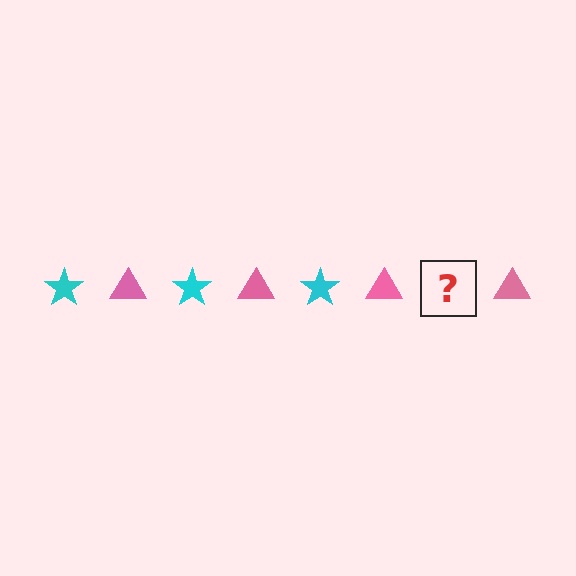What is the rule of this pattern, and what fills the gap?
The rule is that the pattern alternates between cyan star and pink triangle. The gap should be filled with a cyan star.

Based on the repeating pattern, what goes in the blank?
The blank should be a cyan star.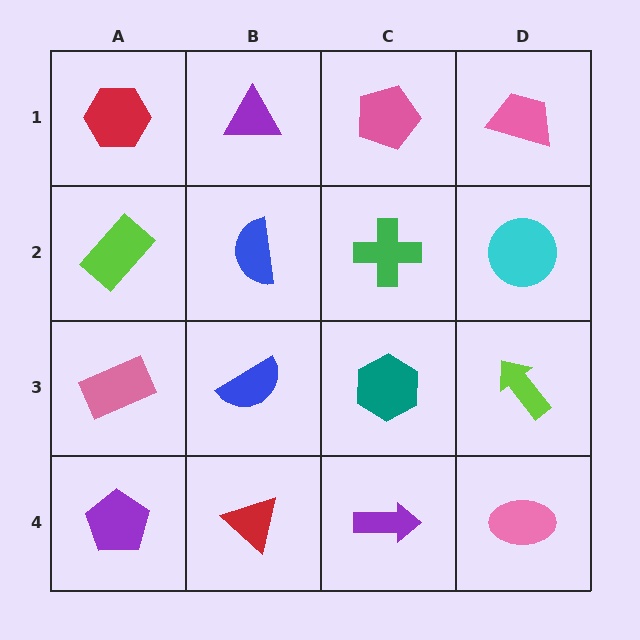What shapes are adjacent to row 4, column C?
A teal hexagon (row 3, column C), a red triangle (row 4, column B), a pink ellipse (row 4, column D).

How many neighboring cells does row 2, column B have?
4.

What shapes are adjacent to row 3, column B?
A blue semicircle (row 2, column B), a red triangle (row 4, column B), a pink rectangle (row 3, column A), a teal hexagon (row 3, column C).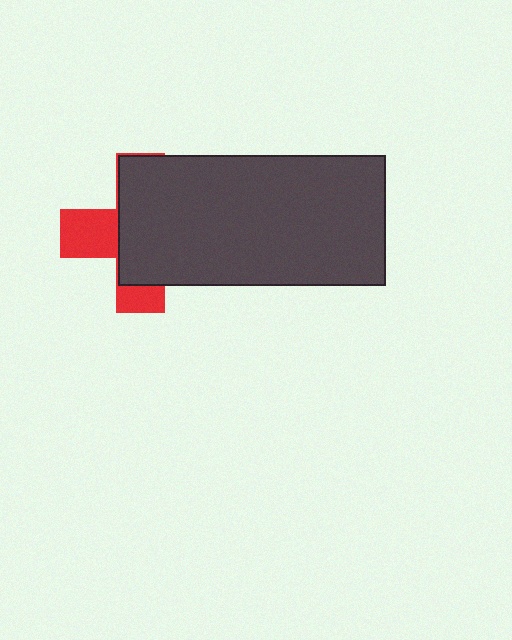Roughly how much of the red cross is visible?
A small part of it is visible (roughly 33%).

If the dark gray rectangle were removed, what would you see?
You would see the complete red cross.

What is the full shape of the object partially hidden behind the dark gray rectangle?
The partially hidden object is a red cross.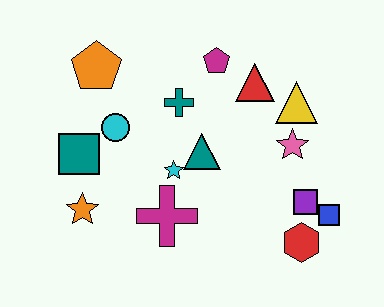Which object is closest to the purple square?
The blue square is closest to the purple square.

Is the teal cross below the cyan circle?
No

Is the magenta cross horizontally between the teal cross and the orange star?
Yes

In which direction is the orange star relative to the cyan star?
The orange star is to the left of the cyan star.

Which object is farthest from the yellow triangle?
The orange star is farthest from the yellow triangle.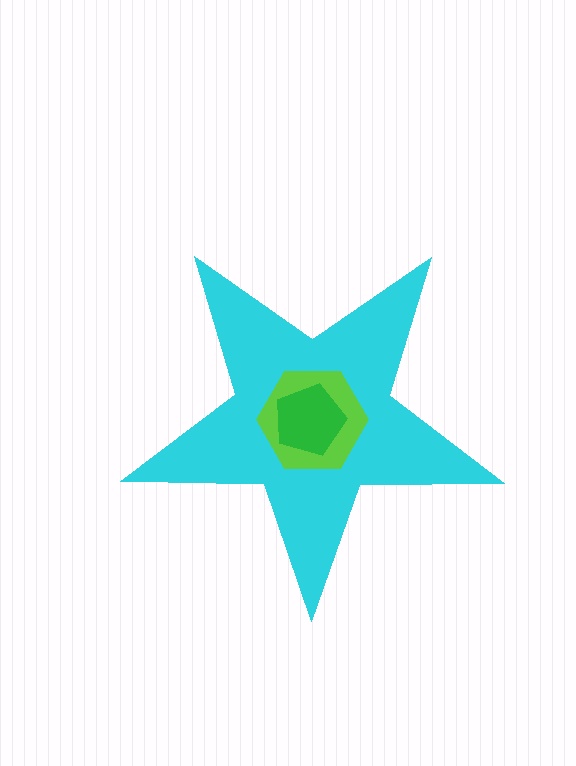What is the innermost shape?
The green pentagon.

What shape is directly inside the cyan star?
The lime hexagon.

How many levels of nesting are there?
3.